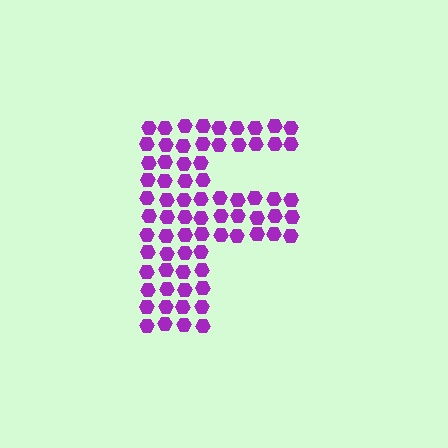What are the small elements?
The small elements are hexagons.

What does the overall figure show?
The overall figure shows the letter F.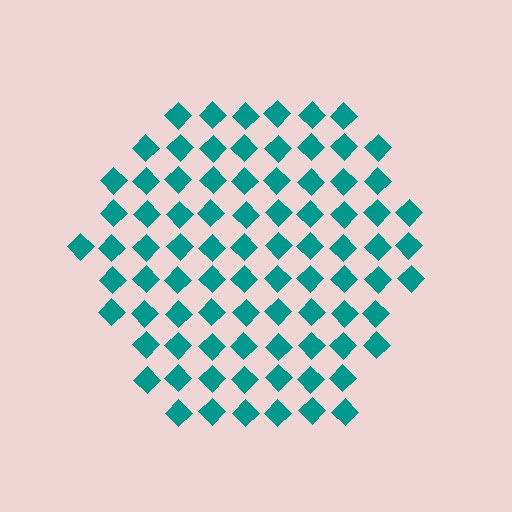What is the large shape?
The large shape is a hexagon.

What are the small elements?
The small elements are diamonds.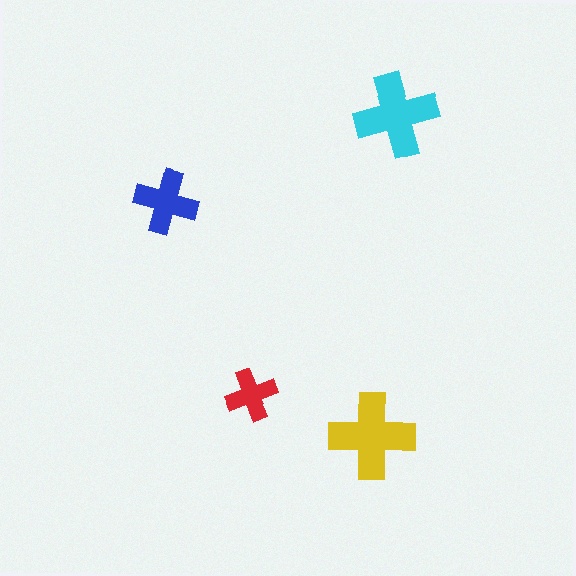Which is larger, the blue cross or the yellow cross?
The yellow one.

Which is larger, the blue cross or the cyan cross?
The cyan one.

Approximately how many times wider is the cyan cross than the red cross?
About 1.5 times wider.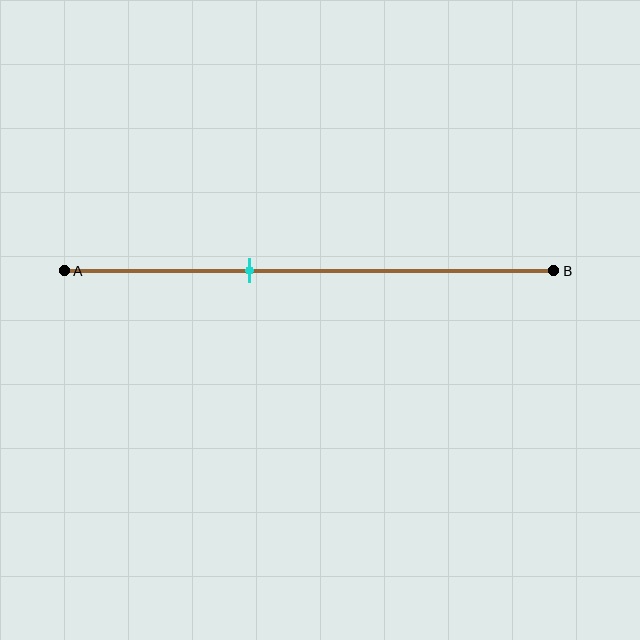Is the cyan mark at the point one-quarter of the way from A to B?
No, the mark is at about 40% from A, not at the 25% one-quarter point.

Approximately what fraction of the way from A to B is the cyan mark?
The cyan mark is approximately 40% of the way from A to B.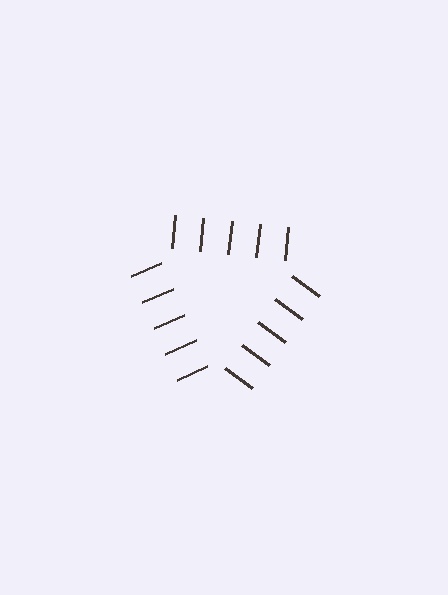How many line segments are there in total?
15 — 5 along each of the 3 edges.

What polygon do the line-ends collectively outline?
An illusory triangle — the line segments terminate on its edges but no continuous stroke is drawn.